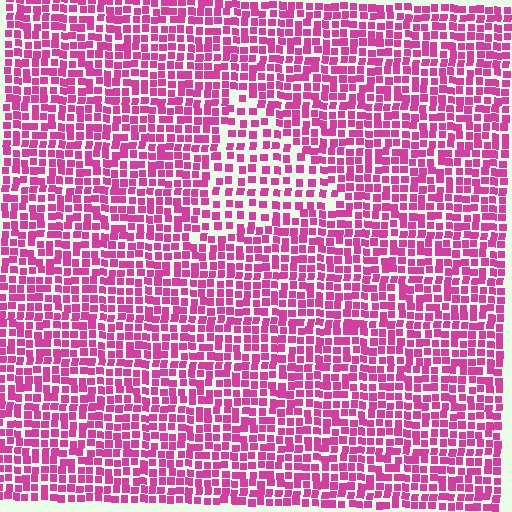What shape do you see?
I see a triangle.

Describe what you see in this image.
The image contains small magenta elements arranged at two different densities. A triangle-shaped region is visible where the elements are less densely packed than the surrounding area.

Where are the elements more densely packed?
The elements are more densely packed outside the triangle boundary.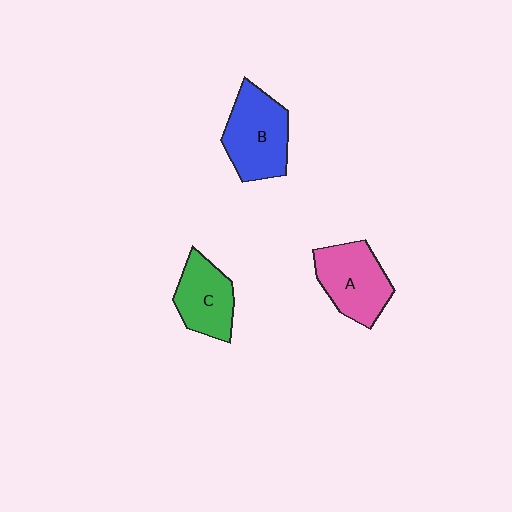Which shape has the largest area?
Shape B (blue).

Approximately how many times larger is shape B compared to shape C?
Approximately 1.3 times.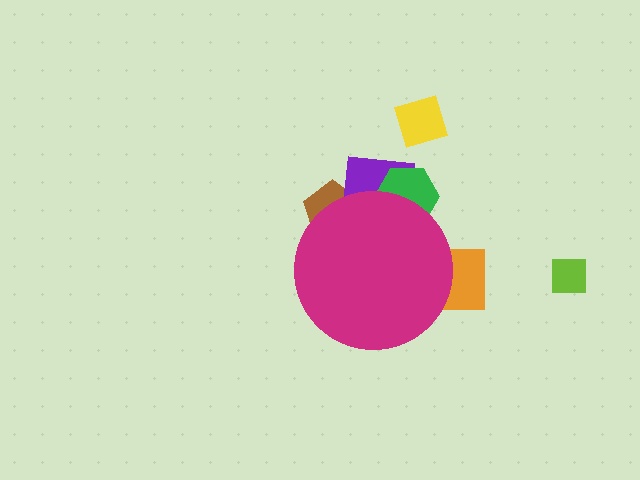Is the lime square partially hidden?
No, the lime square is fully visible.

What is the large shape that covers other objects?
A magenta circle.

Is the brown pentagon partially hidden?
Yes, the brown pentagon is partially hidden behind the magenta circle.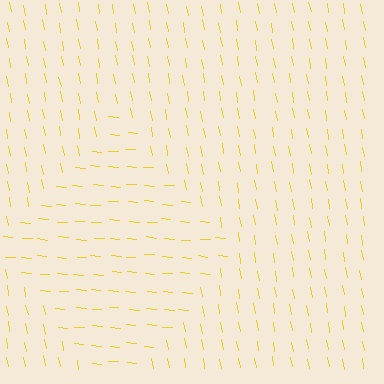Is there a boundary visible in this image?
Yes, there is a texture boundary formed by a change in line orientation.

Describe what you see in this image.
The image is filled with small yellow line segments. A diamond region in the image has lines oriented differently from the surrounding lines, creating a visible texture boundary.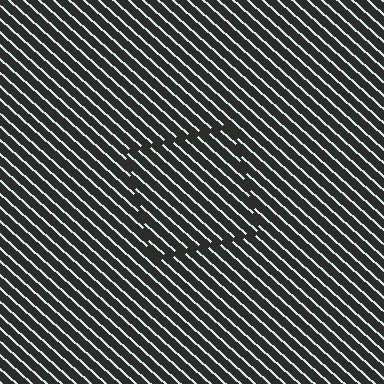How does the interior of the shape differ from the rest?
The interior of the shape contains the same grating, shifted by half a period — the contour is defined by the phase discontinuity where line-ends from the inner and outer gratings abut.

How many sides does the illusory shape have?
4 sides — the line-ends trace a square.